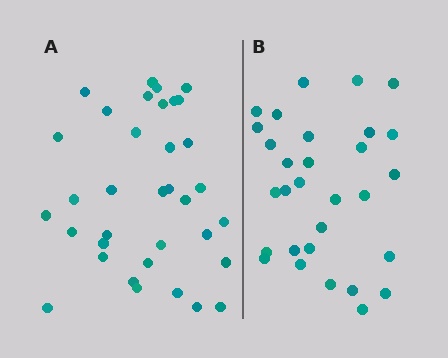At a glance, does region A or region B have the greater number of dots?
Region A (the left region) has more dots.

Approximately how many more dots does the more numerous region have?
Region A has about 5 more dots than region B.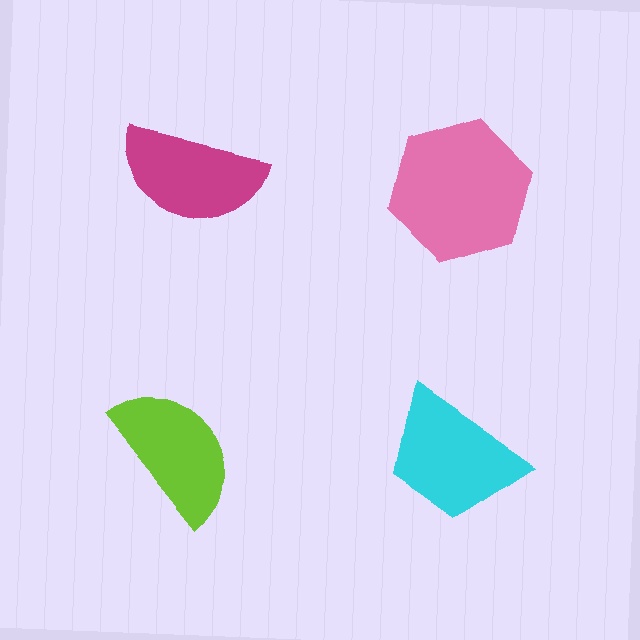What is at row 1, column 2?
A pink hexagon.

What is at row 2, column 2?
A cyan trapezoid.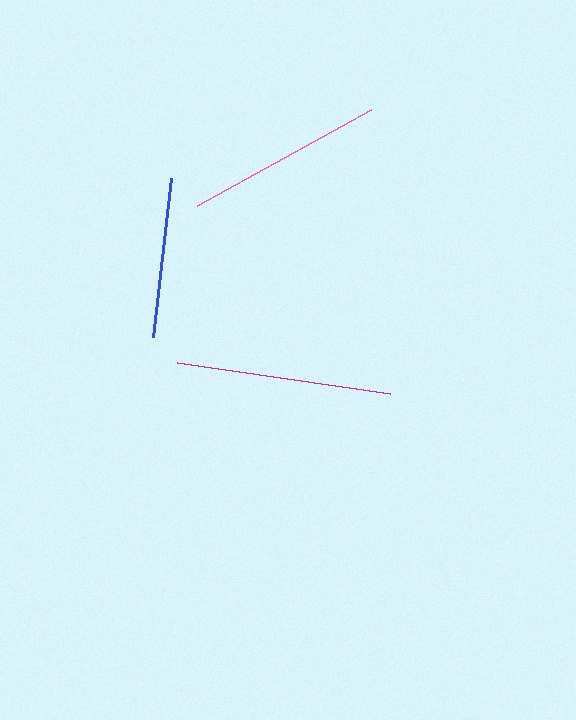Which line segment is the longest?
The magenta line is the longest at approximately 215 pixels.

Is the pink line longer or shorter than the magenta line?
The magenta line is longer than the pink line.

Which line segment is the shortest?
The blue line is the shortest at approximately 160 pixels.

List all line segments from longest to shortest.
From longest to shortest: magenta, pink, blue.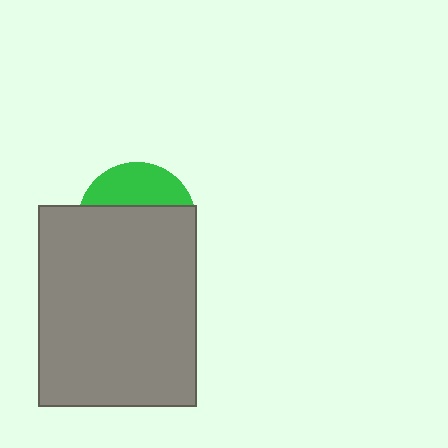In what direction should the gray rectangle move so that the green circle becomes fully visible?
The gray rectangle should move down. That is the shortest direction to clear the overlap and leave the green circle fully visible.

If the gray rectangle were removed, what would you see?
You would see the complete green circle.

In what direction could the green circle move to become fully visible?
The green circle could move up. That would shift it out from behind the gray rectangle entirely.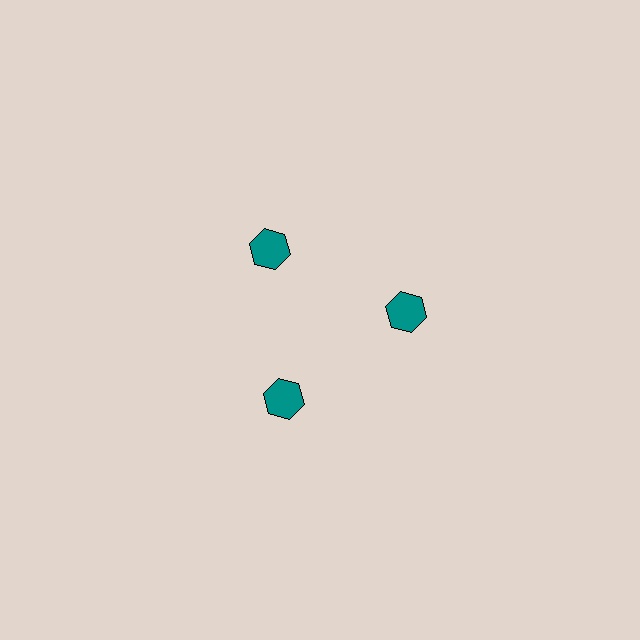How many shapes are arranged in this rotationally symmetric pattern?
There are 3 shapes, arranged in 3 groups of 1.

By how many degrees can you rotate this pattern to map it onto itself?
The pattern maps onto itself every 120 degrees of rotation.